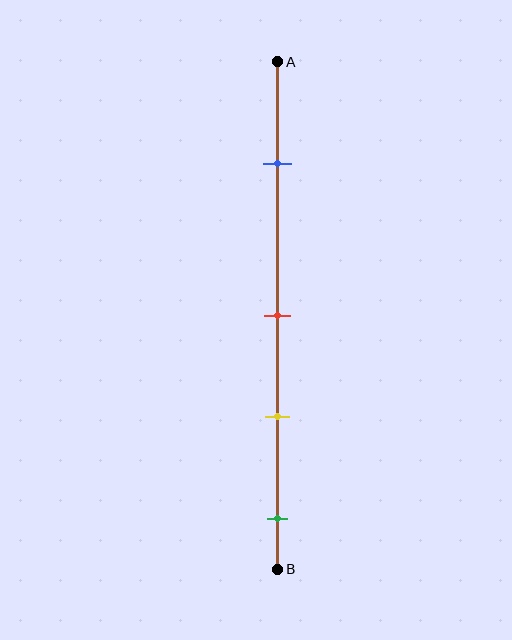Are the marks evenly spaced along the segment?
No, the marks are not evenly spaced.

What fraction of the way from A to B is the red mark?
The red mark is approximately 50% (0.5) of the way from A to B.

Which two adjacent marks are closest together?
The red and yellow marks are the closest adjacent pair.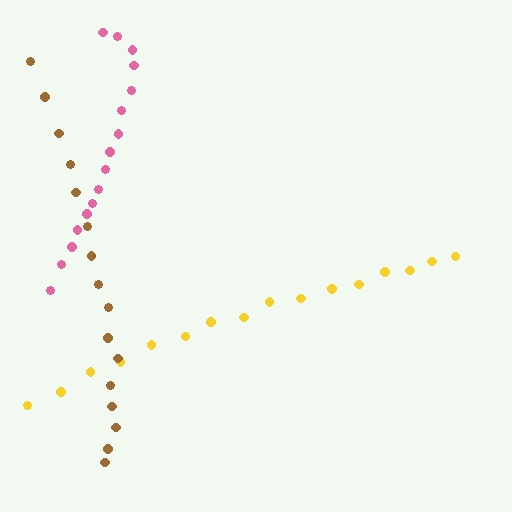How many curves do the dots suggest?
There are 3 distinct paths.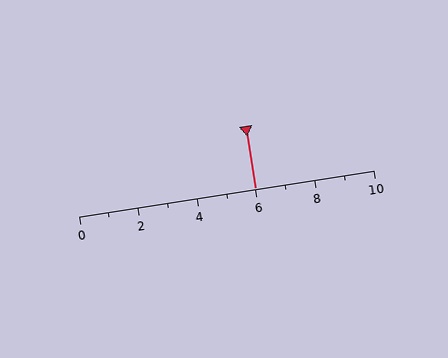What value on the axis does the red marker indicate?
The marker indicates approximately 6.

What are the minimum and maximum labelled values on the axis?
The axis runs from 0 to 10.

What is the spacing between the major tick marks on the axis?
The major ticks are spaced 2 apart.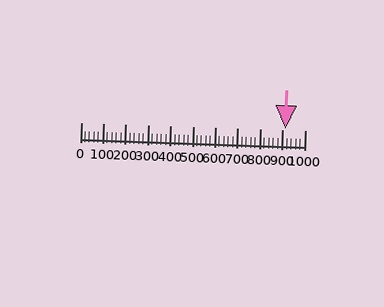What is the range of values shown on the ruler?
The ruler shows values from 0 to 1000.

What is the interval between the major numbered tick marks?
The major tick marks are spaced 100 units apart.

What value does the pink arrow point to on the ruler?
The pink arrow points to approximately 911.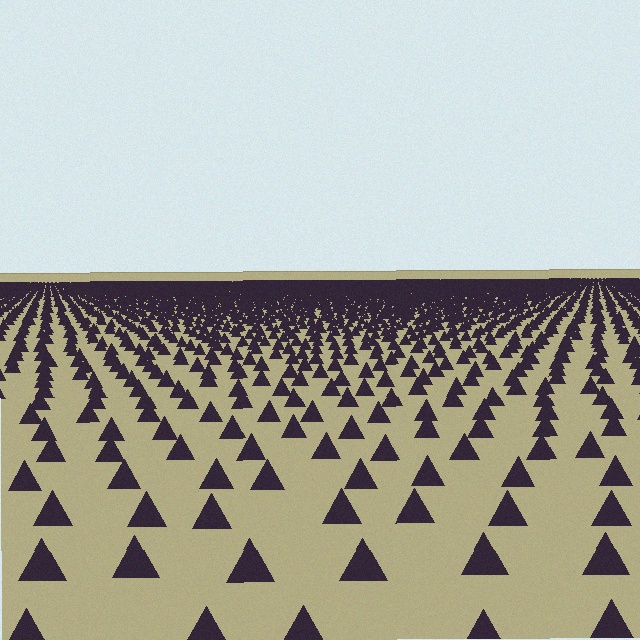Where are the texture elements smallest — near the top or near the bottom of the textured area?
Near the top.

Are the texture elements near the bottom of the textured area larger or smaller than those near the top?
Larger. Near the bottom, elements are closer to the viewer and appear at a bigger on-screen size.